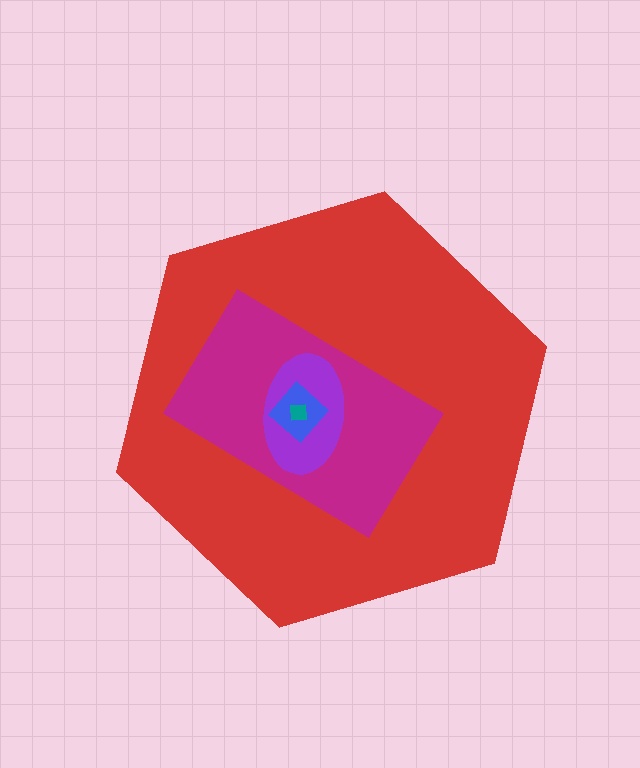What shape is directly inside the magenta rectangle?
The purple ellipse.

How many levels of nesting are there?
5.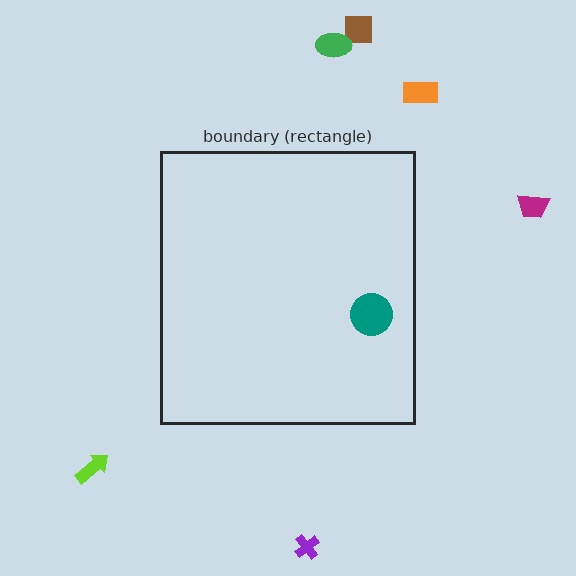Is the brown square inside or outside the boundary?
Outside.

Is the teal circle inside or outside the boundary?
Inside.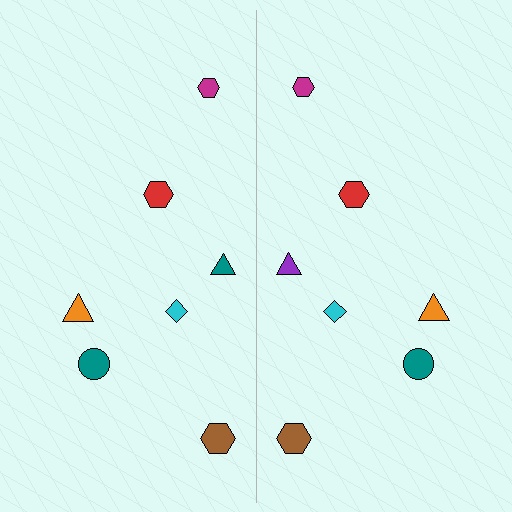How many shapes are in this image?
There are 14 shapes in this image.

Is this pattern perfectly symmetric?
No, the pattern is not perfectly symmetric. The purple triangle on the right side breaks the symmetry — its mirror counterpart is teal.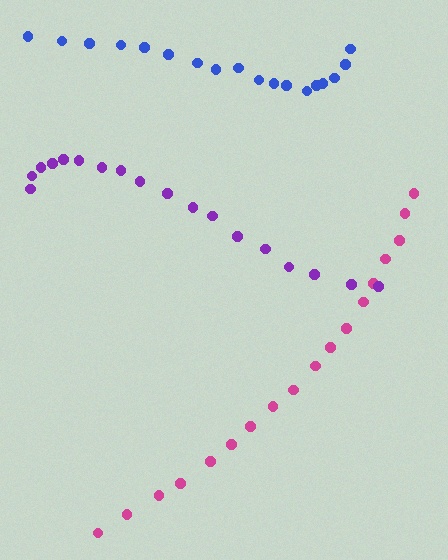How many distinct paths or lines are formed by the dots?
There are 3 distinct paths.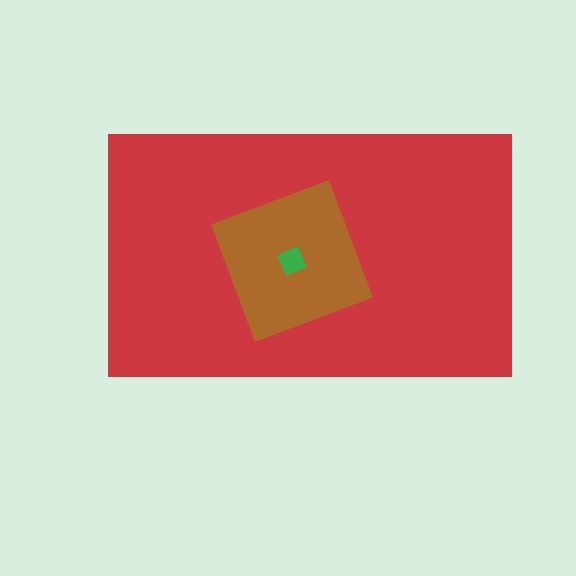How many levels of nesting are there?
3.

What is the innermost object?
The green diamond.